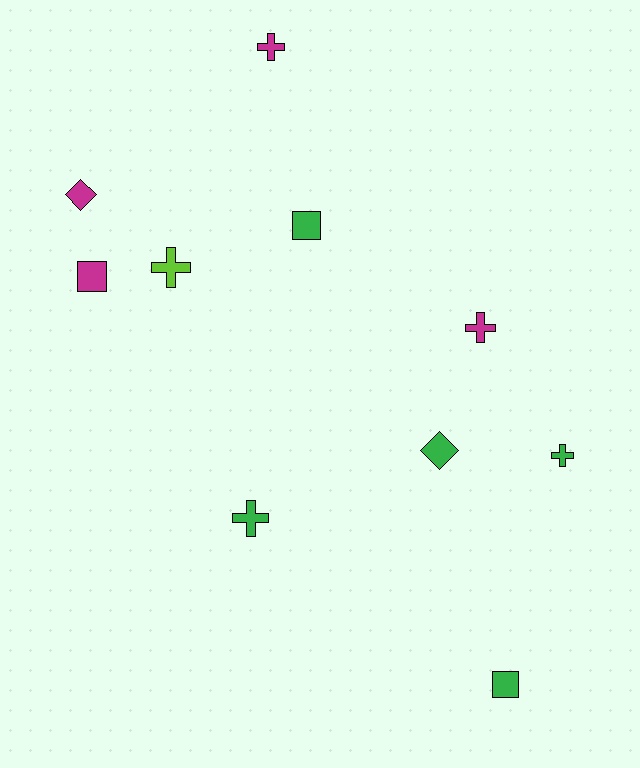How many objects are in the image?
There are 10 objects.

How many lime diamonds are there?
There are no lime diamonds.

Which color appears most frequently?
Green, with 5 objects.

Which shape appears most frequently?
Cross, with 5 objects.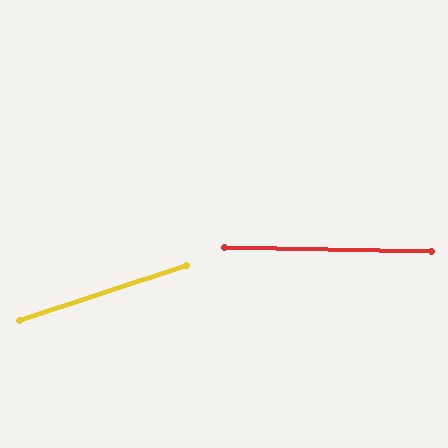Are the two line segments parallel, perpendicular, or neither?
Neither parallel nor perpendicular — they differ by about 19°.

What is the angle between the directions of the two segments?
Approximately 19 degrees.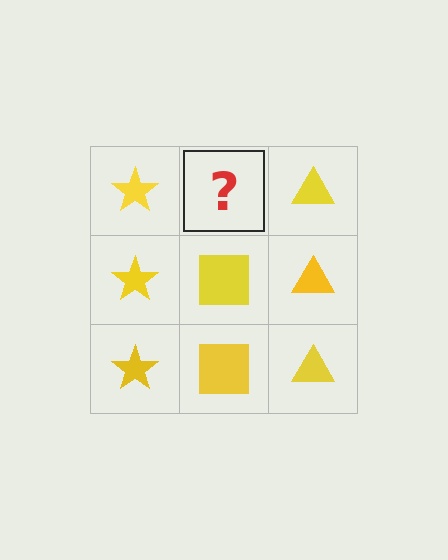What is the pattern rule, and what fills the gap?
The rule is that each column has a consistent shape. The gap should be filled with a yellow square.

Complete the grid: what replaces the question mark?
The question mark should be replaced with a yellow square.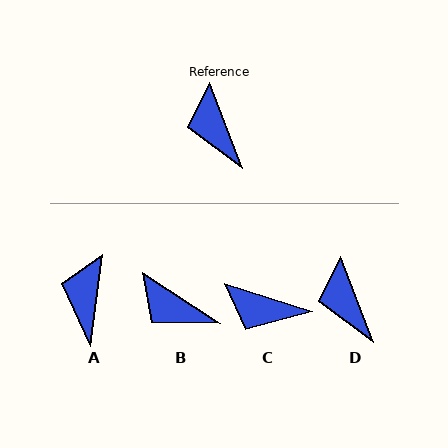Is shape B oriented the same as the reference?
No, it is off by about 36 degrees.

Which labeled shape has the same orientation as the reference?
D.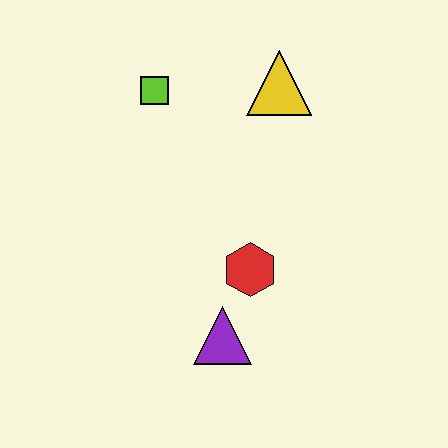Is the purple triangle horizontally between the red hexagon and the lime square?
Yes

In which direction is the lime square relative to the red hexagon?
The lime square is above the red hexagon.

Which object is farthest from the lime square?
The purple triangle is farthest from the lime square.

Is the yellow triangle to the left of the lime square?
No